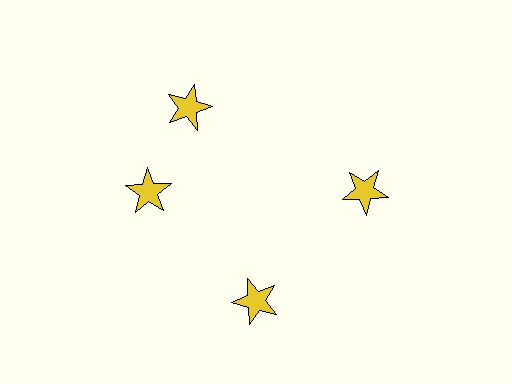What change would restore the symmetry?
The symmetry would be restored by rotating it back into even spacing with its neighbors so that all 4 stars sit at equal angles and equal distance from the center.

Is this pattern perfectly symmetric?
No. The 4 yellow stars are arranged in a ring, but one element near the 12 o'clock position is rotated out of alignment along the ring, breaking the 4-fold rotational symmetry.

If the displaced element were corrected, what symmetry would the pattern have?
It would have 4-fold rotational symmetry — the pattern would map onto itself every 90 degrees.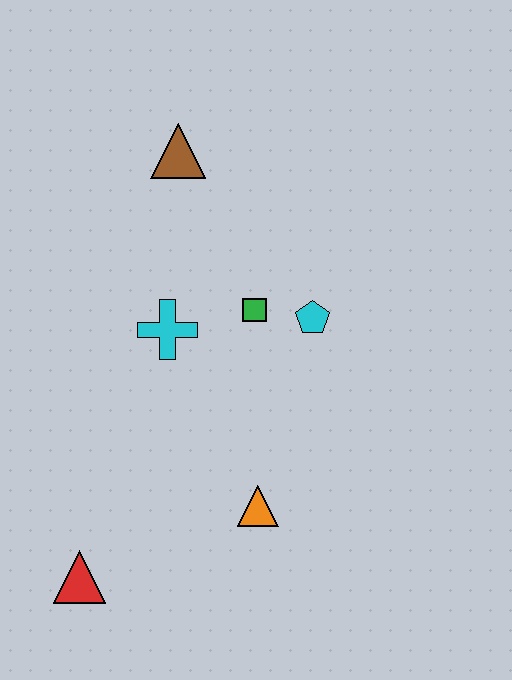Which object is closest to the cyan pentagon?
The green square is closest to the cyan pentagon.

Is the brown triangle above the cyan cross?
Yes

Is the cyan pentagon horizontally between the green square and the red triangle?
No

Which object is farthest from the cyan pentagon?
The red triangle is farthest from the cyan pentagon.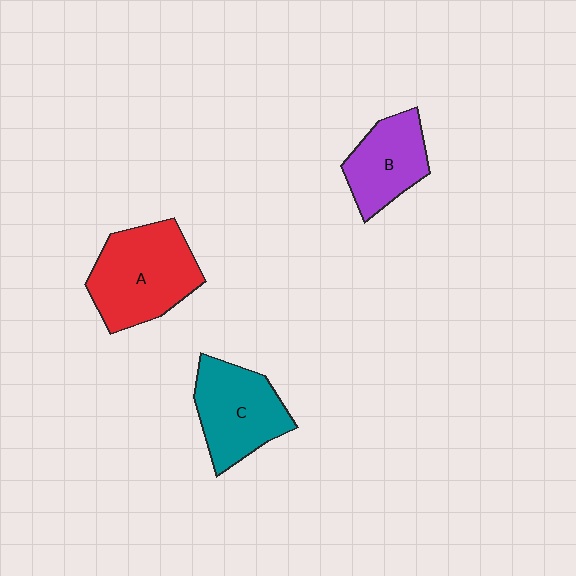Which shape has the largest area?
Shape A (red).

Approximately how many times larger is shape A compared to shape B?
Approximately 1.5 times.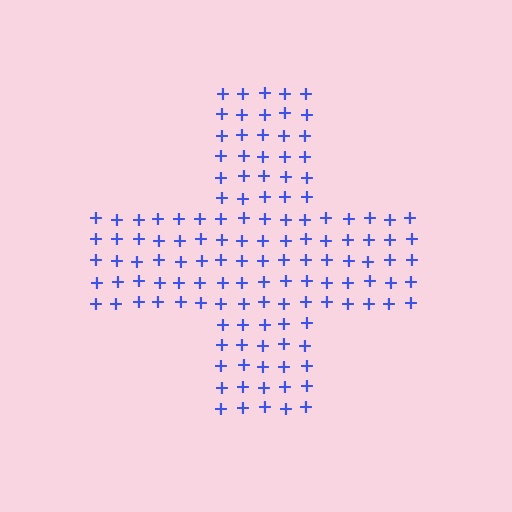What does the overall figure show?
The overall figure shows a cross.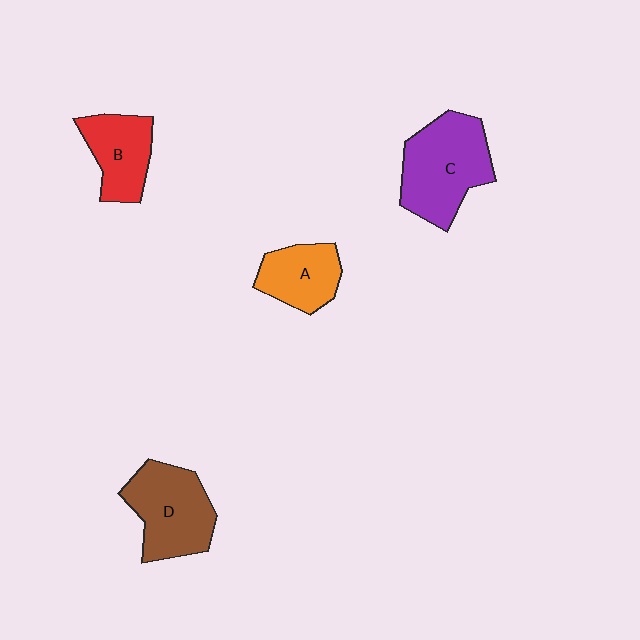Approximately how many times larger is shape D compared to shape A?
Approximately 1.5 times.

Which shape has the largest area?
Shape C (purple).